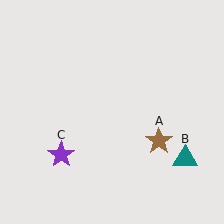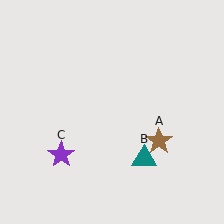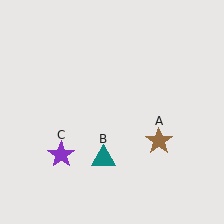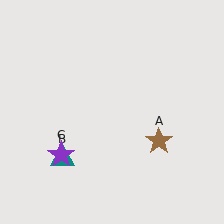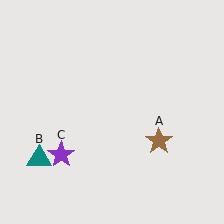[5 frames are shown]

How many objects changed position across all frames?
1 object changed position: teal triangle (object B).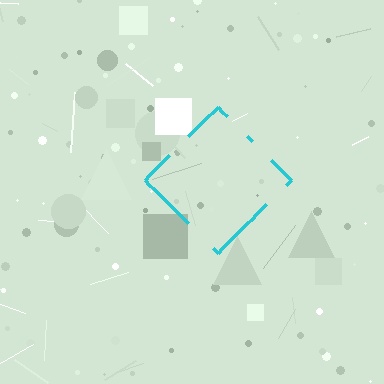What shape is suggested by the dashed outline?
The dashed outline suggests a diamond.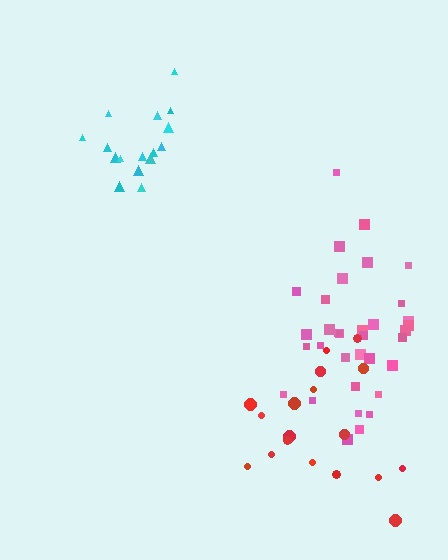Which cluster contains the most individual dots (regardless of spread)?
Pink (35).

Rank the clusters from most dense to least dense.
cyan, pink, red.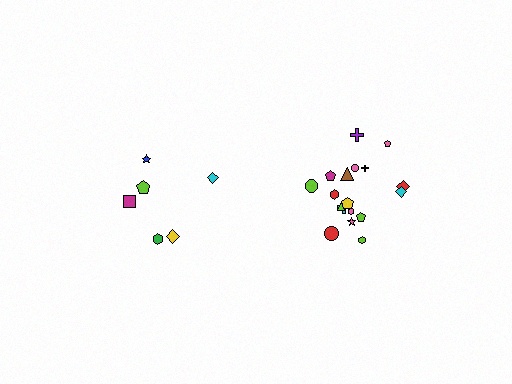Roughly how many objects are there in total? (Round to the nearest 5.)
Roughly 25 objects in total.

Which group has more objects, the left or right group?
The right group.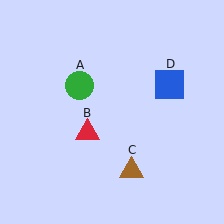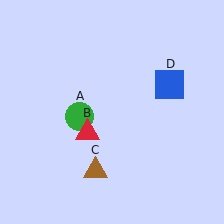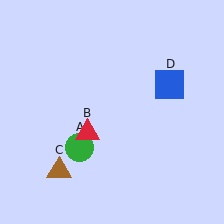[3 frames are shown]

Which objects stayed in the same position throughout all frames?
Red triangle (object B) and blue square (object D) remained stationary.